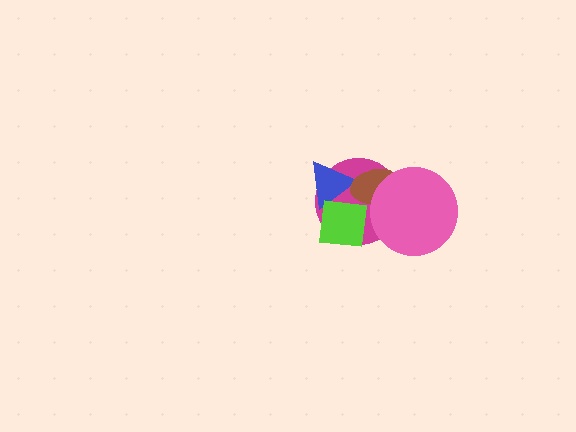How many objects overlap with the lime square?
2 objects overlap with the lime square.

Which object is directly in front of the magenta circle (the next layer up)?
The blue triangle is directly in front of the magenta circle.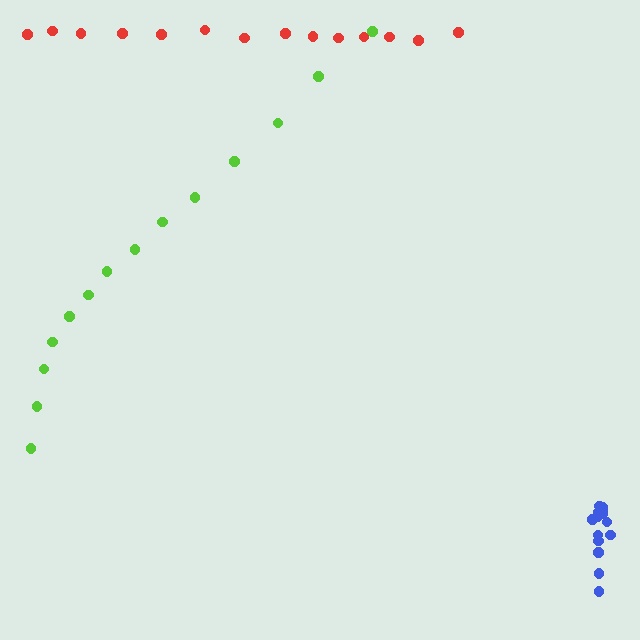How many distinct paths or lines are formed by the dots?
There are 3 distinct paths.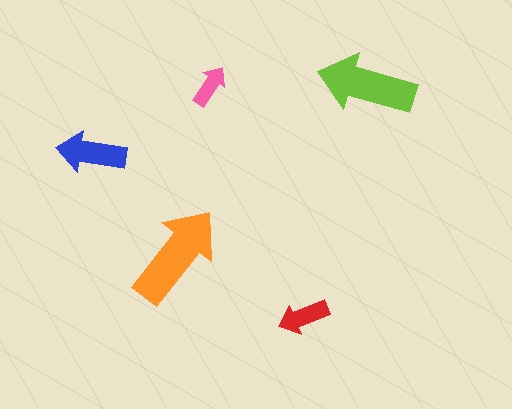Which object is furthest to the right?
The lime arrow is rightmost.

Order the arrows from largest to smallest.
the orange one, the lime one, the blue one, the red one, the pink one.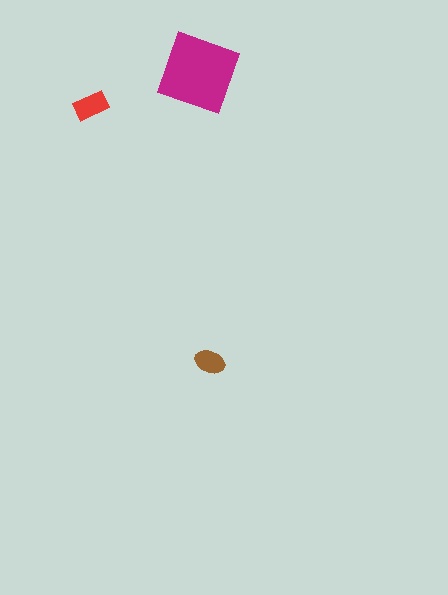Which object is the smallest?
The brown ellipse.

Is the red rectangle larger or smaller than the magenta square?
Smaller.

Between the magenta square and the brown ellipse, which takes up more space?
The magenta square.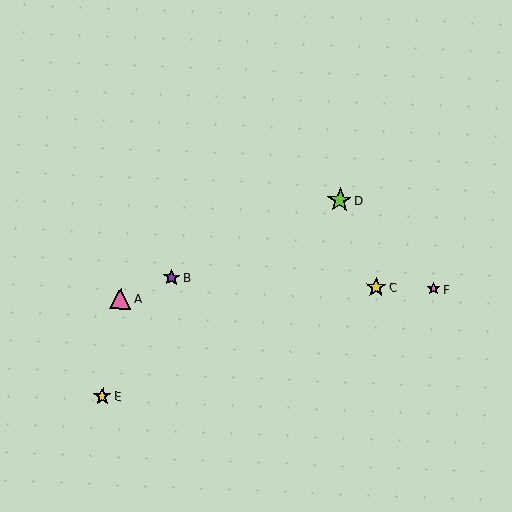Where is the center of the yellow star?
The center of the yellow star is at (102, 396).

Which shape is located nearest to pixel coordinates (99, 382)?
The yellow star (labeled E) at (102, 396) is nearest to that location.